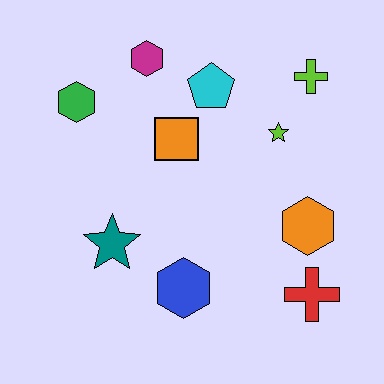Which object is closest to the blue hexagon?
The teal star is closest to the blue hexagon.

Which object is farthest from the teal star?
The lime cross is farthest from the teal star.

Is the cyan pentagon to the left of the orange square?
No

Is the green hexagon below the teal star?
No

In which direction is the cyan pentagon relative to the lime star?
The cyan pentagon is to the left of the lime star.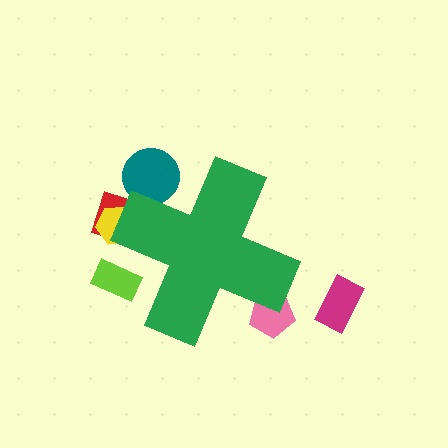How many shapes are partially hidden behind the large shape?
5 shapes are partially hidden.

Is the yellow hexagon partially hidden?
Yes, the yellow hexagon is partially hidden behind the green cross.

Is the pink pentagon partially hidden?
Yes, the pink pentagon is partially hidden behind the green cross.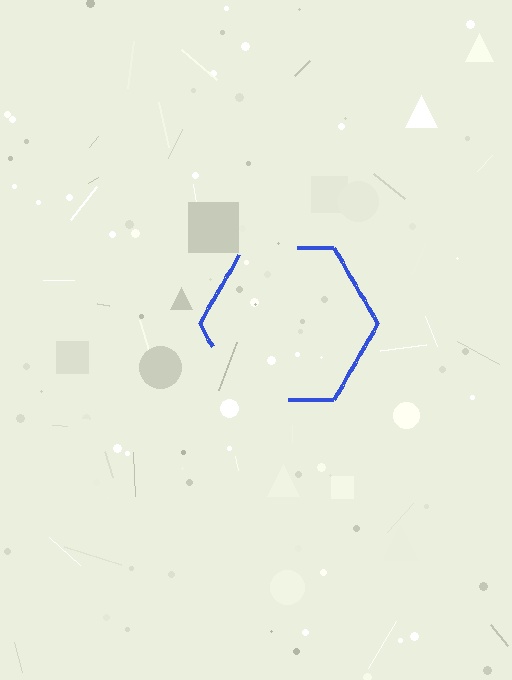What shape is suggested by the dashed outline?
The dashed outline suggests a hexagon.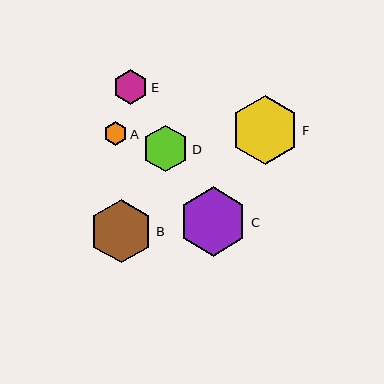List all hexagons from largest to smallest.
From largest to smallest: C, F, B, D, E, A.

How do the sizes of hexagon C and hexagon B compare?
Hexagon C and hexagon B are approximately the same size.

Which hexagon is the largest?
Hexagon C is the largest with a size of approximately 69 pixels.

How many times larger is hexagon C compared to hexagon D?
Hexagon C is approximately 1.5 times the size of hexagon D.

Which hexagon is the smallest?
Hexagon A is the smallest with a size of approximately 23 pixels.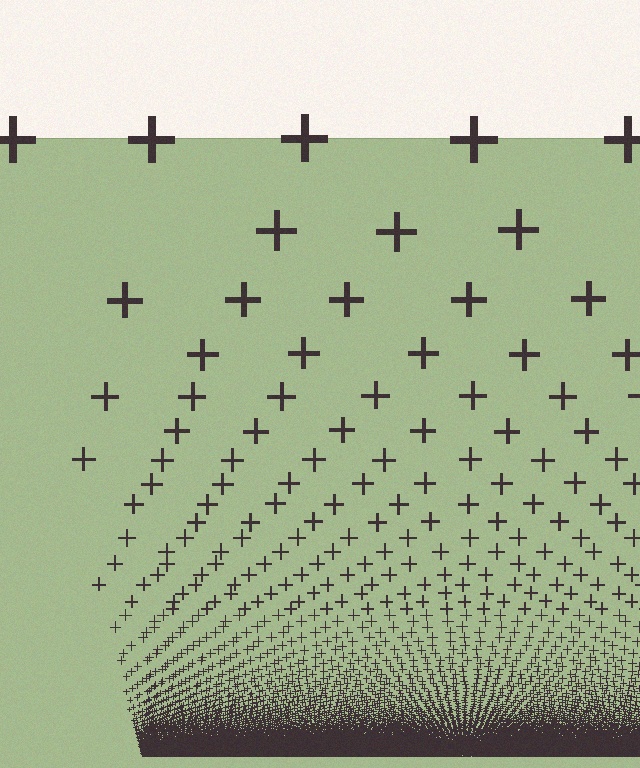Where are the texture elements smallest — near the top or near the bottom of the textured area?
Near the bottom.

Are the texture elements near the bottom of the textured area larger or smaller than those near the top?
Smaller. The gradient is inverted — elements near the bottom are smaller and denser.